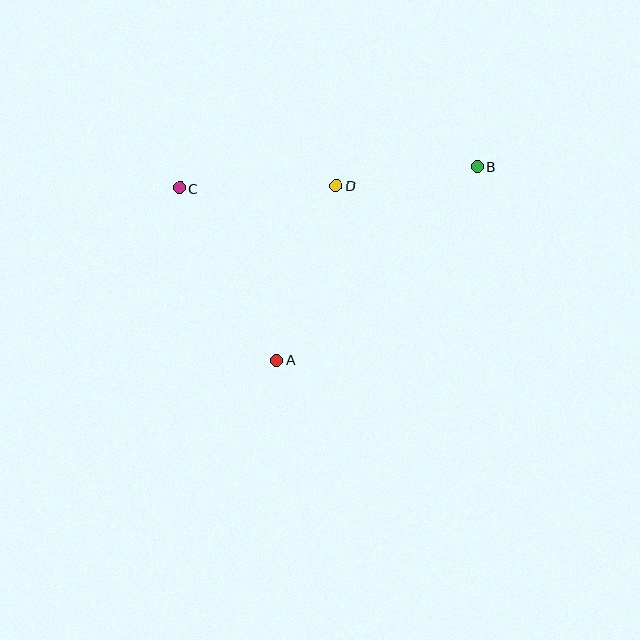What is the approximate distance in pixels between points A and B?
The distance between A and B is approximately 279 pixels.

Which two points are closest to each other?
Points B and D are closest to each other.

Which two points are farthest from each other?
Points B and C are farthest from each other.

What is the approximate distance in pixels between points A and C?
The distance between A and C is approximately 198 pixels.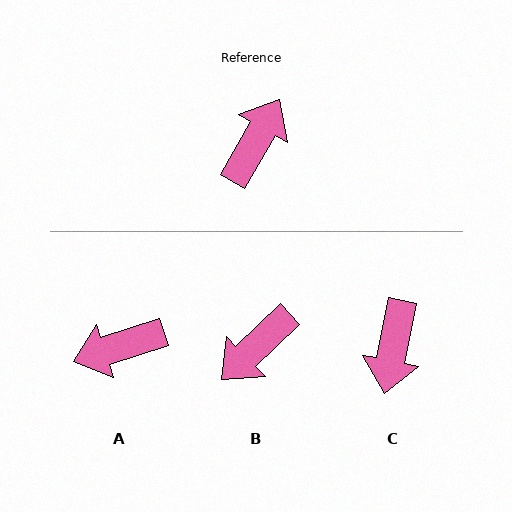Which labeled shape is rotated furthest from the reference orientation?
B, about 164 degrees away.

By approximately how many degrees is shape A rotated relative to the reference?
Approximately 138 degrees counter-clockwise.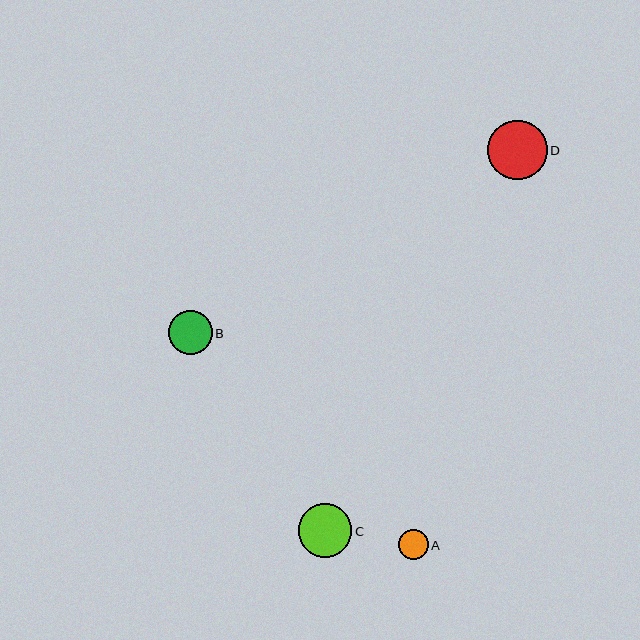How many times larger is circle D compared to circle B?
Circle D is approximately 1.3 times the size of circle B.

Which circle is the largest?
Circle D is the largest with a size of approximately 59 pixels.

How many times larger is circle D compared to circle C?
Circle D is approximately 1.1 times the size of circle C.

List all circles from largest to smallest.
From largest to smallest: D, C, B, A.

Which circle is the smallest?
Circle A is the smallest with a size of approximately 30 pixels.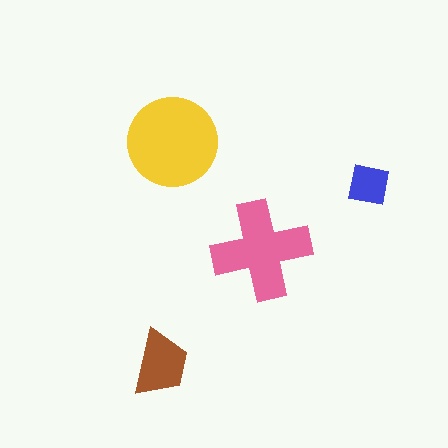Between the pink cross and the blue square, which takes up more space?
The pink cross.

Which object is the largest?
The yellow circle.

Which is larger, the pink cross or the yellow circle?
The yellow circle.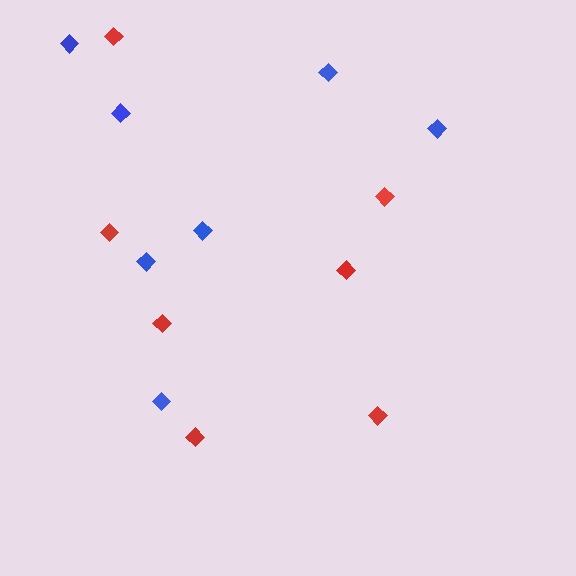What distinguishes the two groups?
There are 2 groups: one group of red diamonds (7) and one group of blue diamonds (7).